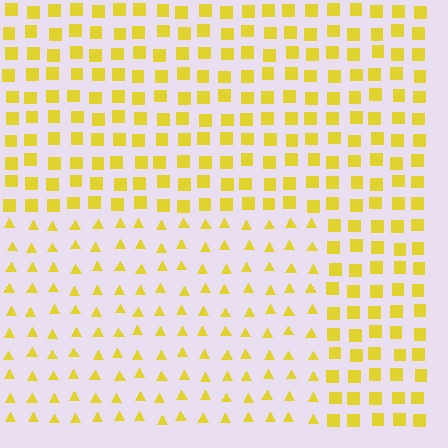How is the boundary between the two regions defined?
The boundary is defined by a change in element shape: triangles inside vs. squares outside. All elements share the same color and spacing.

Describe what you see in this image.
The image is filled with small yellow elements arranged in a uniform grid. A rectangle-shaped region contains triangles, while the surrounding area contains squares. The boundary is defined purely by the change in element shape.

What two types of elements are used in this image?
The image uses triangles inside the rectangle region and squares outside it.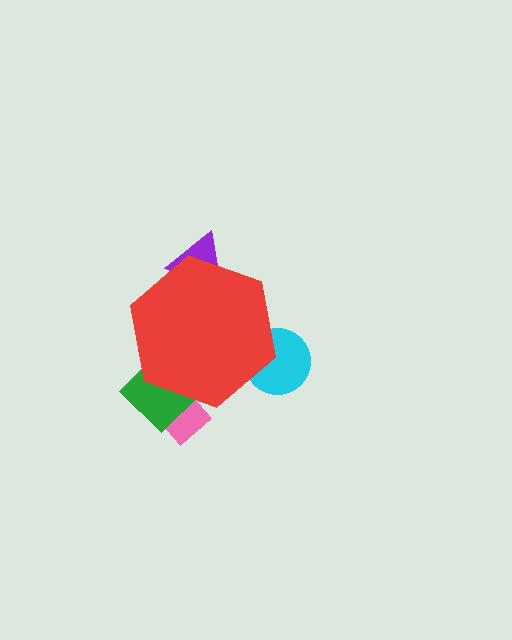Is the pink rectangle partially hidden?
Yes, the pink rectangle is partially hidden behind the red hexagon.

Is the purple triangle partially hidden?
Yes, the purple triangle is partially hidden behind the red hexagon.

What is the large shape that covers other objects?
A red hexagon.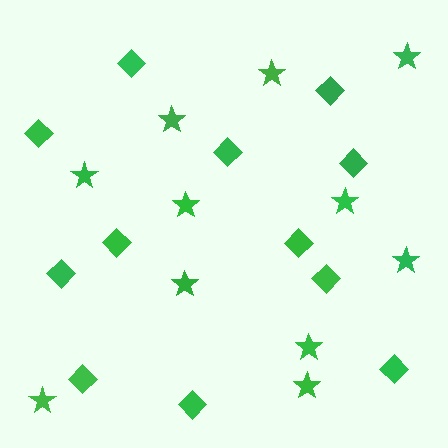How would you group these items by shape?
There are 2 groups: one group of diamonds (12) and one group of stars (11).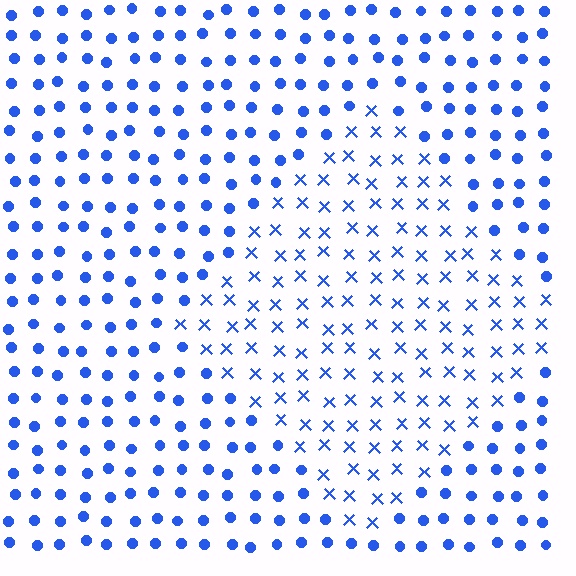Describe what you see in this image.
The image is filled with small blue elements arranged in a uniform grid. A diamond-shaped region contains X marks, while the surrounding area contains circles. The boundary is defined purely by the change in element shape.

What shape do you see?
I see a diamond.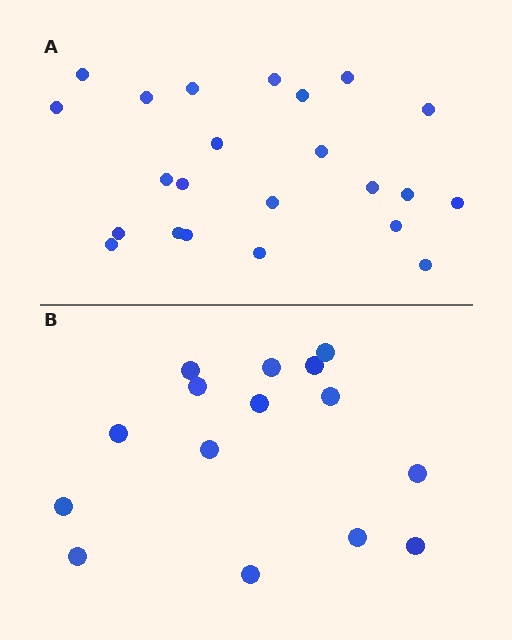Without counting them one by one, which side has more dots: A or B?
Region A (the top region) has more dots.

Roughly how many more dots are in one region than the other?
Region A has roughly 8 or so more dots than region B.